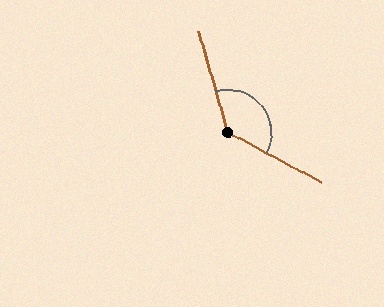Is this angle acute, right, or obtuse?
It is obtuse.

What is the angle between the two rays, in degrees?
Approximately 134 degrees.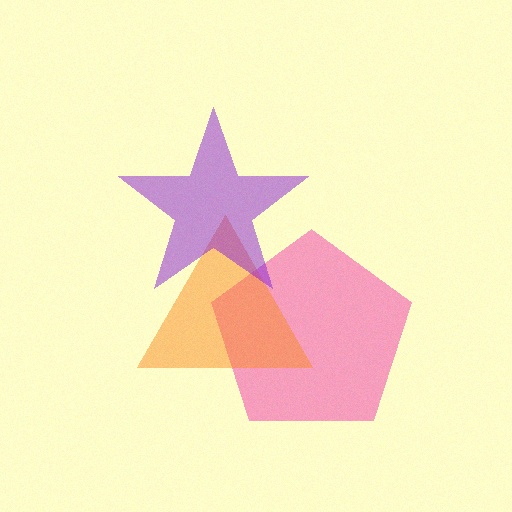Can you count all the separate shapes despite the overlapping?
Yes, there are 3 separate shapes.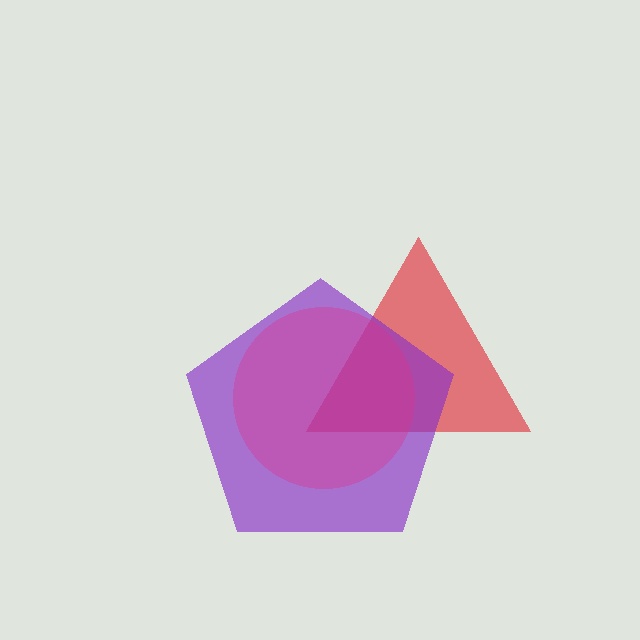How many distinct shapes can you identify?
There are 3 distinct shapes: a red triangle, a purple pentagon, a magenta circle.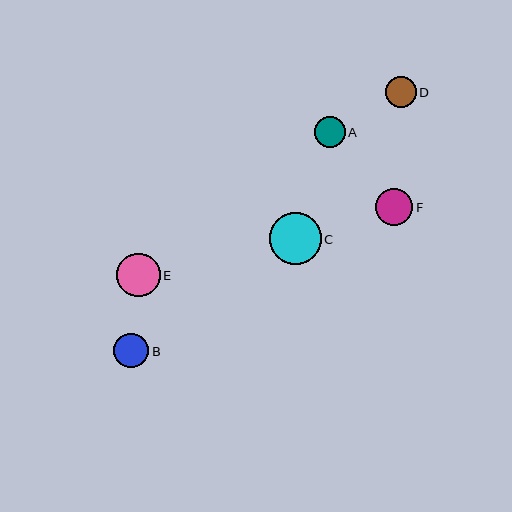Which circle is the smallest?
Circle A is the smallest with a size of approximately 31 pixels.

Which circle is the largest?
Circle C is the largest with a size of approximately 52 pixels.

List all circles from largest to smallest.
From largest to smallest: C, E, F, B, D, A.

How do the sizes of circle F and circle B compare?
Circle F and circle B are approximately the same size.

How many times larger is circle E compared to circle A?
Circle E is approximately 1.4 times the size of circle A.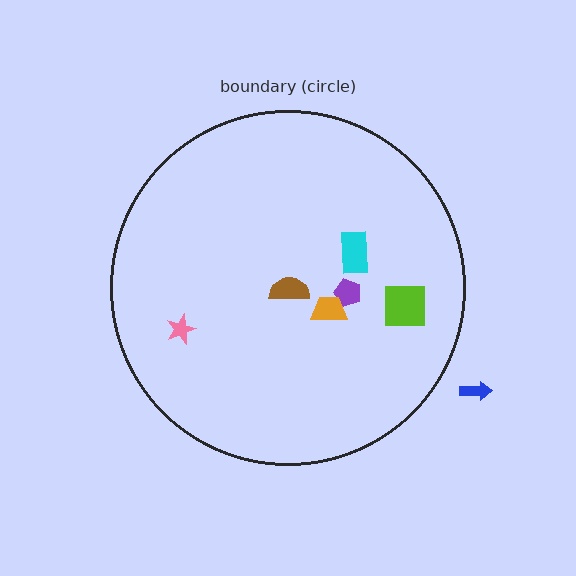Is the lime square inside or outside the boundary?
Inside.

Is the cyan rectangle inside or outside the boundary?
Inside.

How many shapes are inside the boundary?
6 inside, 1 outside.